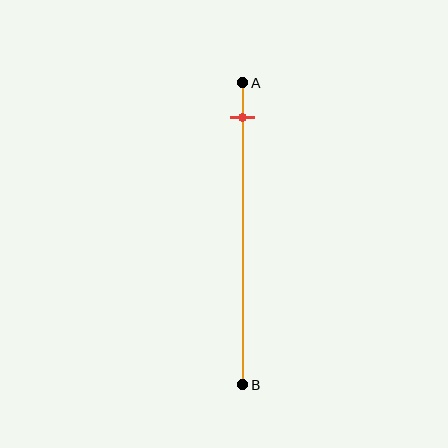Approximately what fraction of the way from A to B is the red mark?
The red mark is approximately 10% of the way from A to B.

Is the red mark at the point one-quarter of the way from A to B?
No, the mark is at about 10% from A, not at the 25% one-quarter point.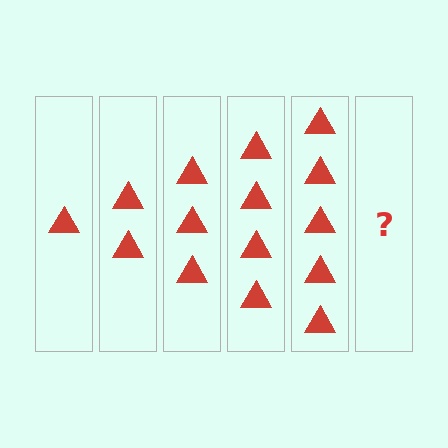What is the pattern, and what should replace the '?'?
The pattern is that each step adds one more triangle. The '?' should be 6 triangles.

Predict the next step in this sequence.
The next step is 6 triangles.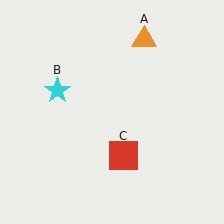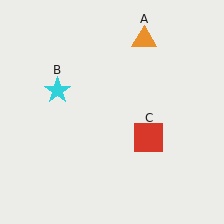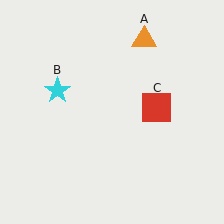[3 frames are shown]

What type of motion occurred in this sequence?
The red square (object C) rotated counterclockwise around the center of the scene.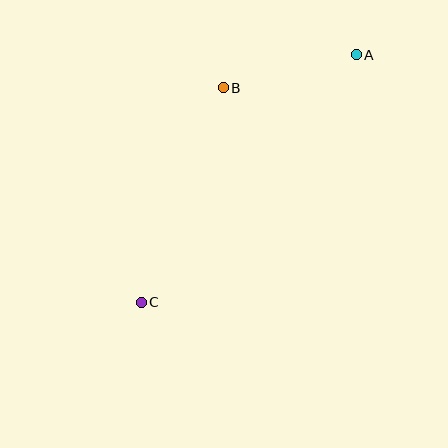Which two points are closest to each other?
Points A and B are closest to each other.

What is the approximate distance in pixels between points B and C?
The distance between B and C is approximately 230 pixels.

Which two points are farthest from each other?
Points A and C are farthest from each other.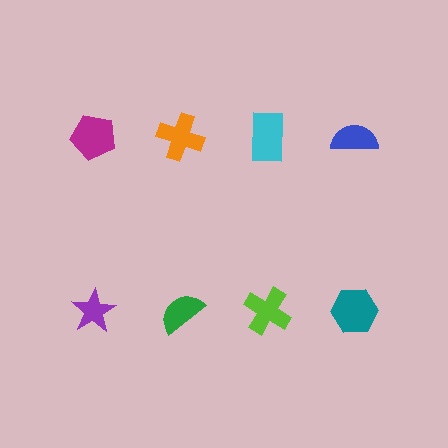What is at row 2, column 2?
A green semicircle.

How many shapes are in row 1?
4 shapes.